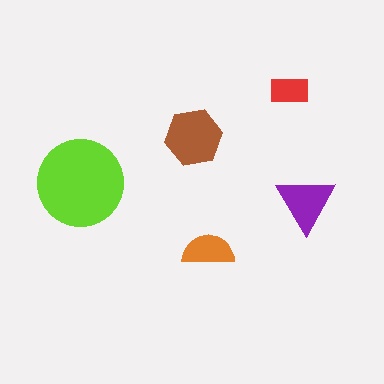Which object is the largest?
The lime circle.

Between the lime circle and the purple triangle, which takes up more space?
The lime circle.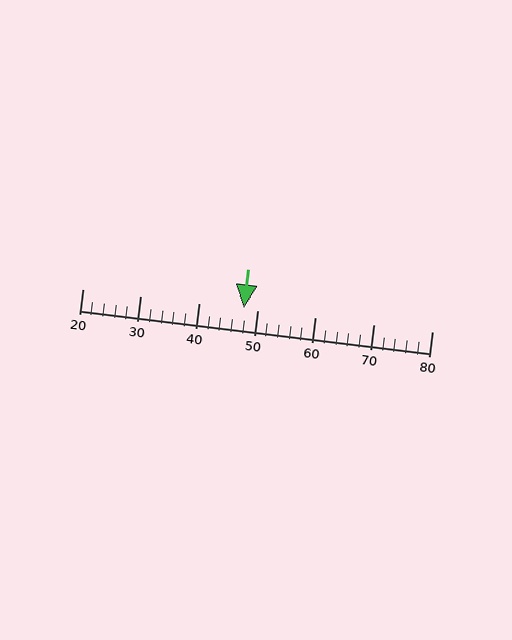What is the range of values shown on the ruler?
The ruler shows values from 20 to 80.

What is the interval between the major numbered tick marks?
The major tick marks are spaced 10 units apart.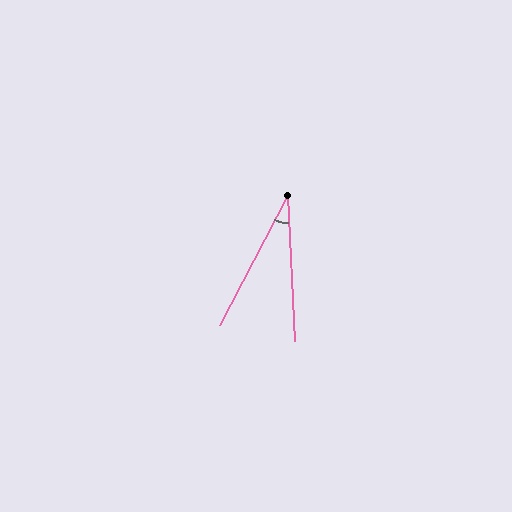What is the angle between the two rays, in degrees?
Approximately 30 degrees.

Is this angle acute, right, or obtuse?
It is acute.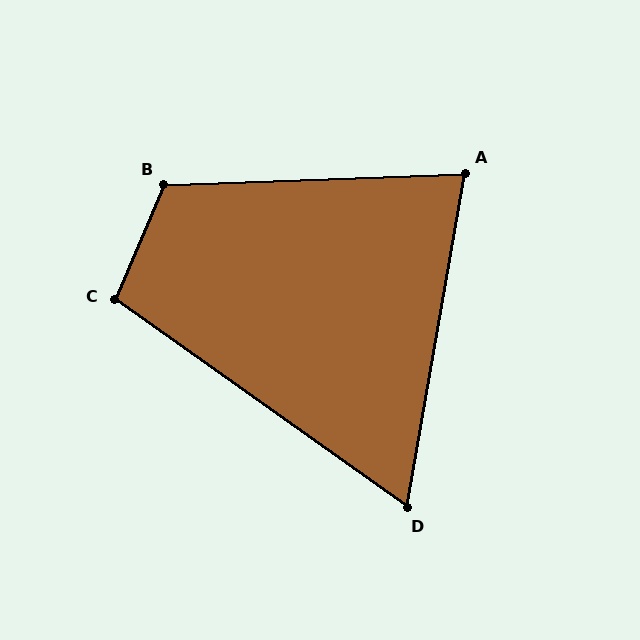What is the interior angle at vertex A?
Approximately 78 degrees (acute).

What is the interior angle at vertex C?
Approximately 102 degrees (obtuse).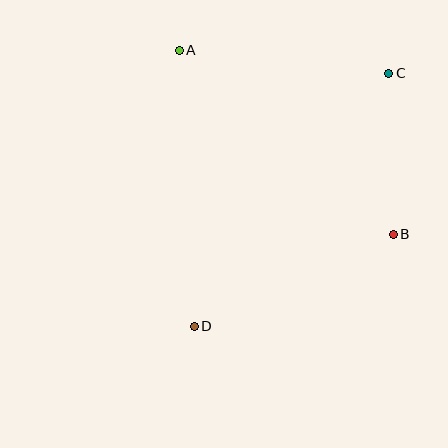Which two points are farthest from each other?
Points C and D are farthest from each other.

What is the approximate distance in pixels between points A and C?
The distance between A and C is approximately 211 pixels.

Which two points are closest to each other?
Points B and C are closest to each other.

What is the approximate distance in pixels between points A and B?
The distance between A and B is approximately 282 pixels.